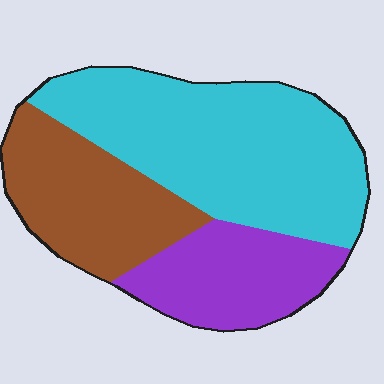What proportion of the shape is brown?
Brown covers around 25% of the shape.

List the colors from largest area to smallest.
From largest to smallest: cyan, brown, purple.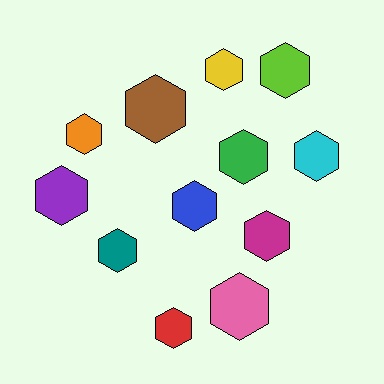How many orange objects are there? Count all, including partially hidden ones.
There is 1 orange object.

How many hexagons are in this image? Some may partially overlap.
There are 12 hexagons.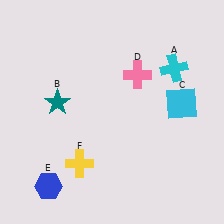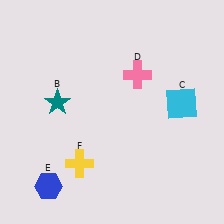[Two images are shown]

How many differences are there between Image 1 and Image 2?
There is 1 difference between the two images.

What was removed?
The cyan cross (A) was removed in Image 2.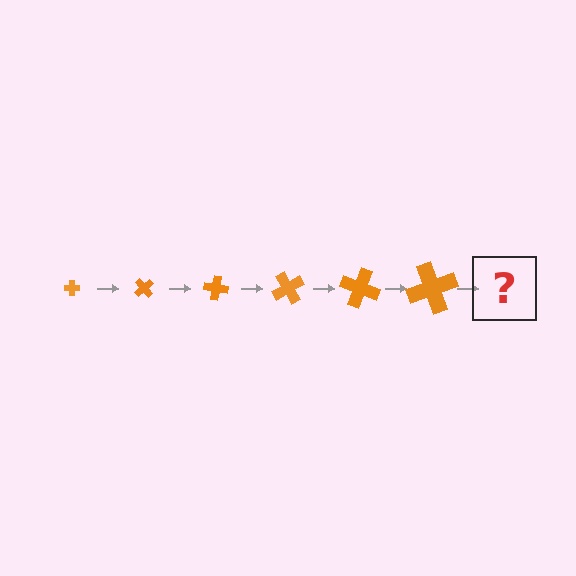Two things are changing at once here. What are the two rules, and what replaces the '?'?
The two rules are that the cross grows larger each step and it rotates 50 degrees each step. The '?' should be a cross, larger than the previous one and rotated 300 degrees from the start.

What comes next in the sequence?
The next element should be a cross, larger than the previous one and rotated 300 degrees from the start.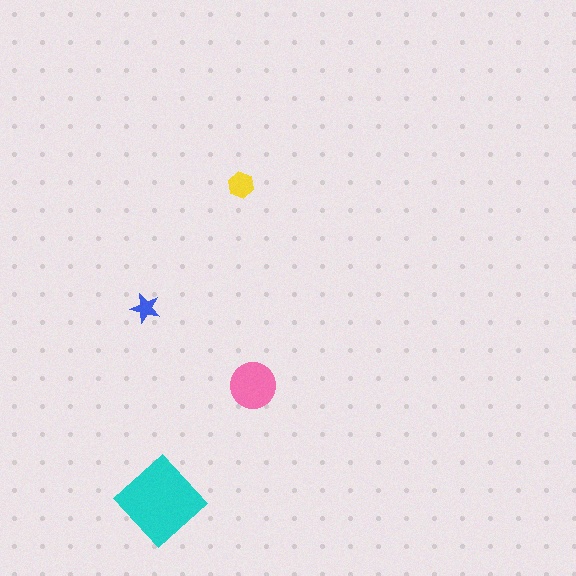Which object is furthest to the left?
The blue star is leftmost.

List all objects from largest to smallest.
The cyan diamond, the pink circle, the yellow hexagon, the blue star.